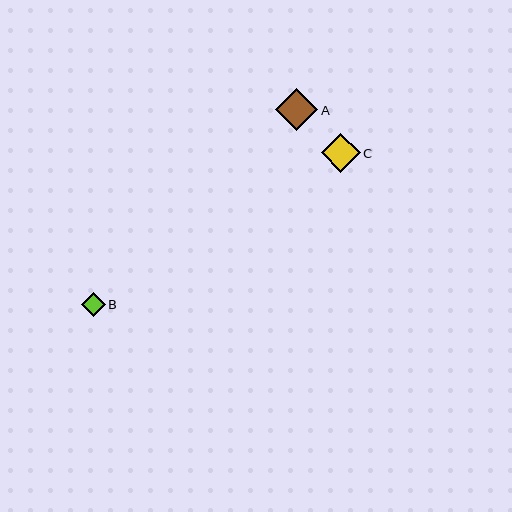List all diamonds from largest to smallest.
From largest to smallest: A, C, B.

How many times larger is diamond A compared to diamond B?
Diamond A is approximately 1.8 times the size of diamond B.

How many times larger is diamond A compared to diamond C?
Diamond A is approximately 1.1 times the size of diamond C.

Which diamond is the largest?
Diamond A is the largest with a size of approximately 42 pixels.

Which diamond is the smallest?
Diamond B is the smallest with a size of approximately 23 pixels.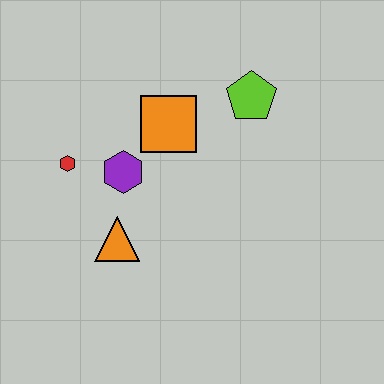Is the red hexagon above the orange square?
No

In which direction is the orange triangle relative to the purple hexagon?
The orange triangle is below the purple hexagon.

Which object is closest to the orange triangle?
The purple hexagon is closest to the orange triangle.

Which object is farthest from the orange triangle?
The lime pentagon is farthest from the orange triangle.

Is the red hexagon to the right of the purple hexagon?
No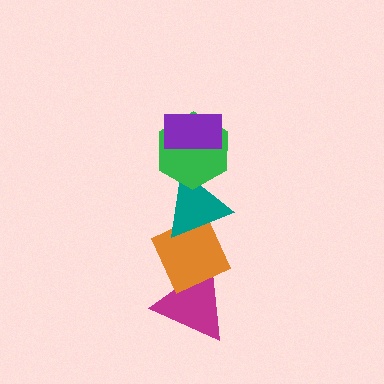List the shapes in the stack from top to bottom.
From top to bottom: the purple rectangle, the green hexagon, the teal triangle, the orange diamond, the magenta triangle.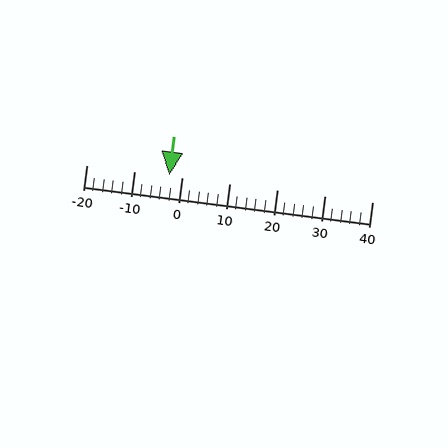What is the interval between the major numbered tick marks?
The major tick marks are spaced 10 units apart.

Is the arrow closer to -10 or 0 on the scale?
The arrow is closer to 0.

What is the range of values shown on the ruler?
The ruler shows values from -20 to 40.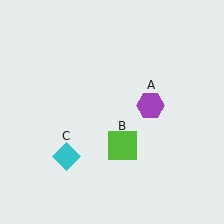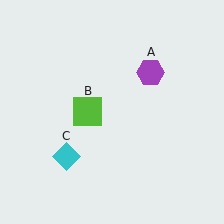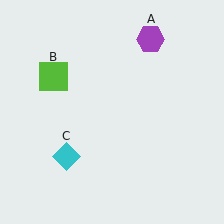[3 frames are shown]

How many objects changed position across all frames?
2 objects changed position: purple hexagon (object A), lime square (object B).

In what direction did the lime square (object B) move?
The lime square (object B) moved up and to the left.